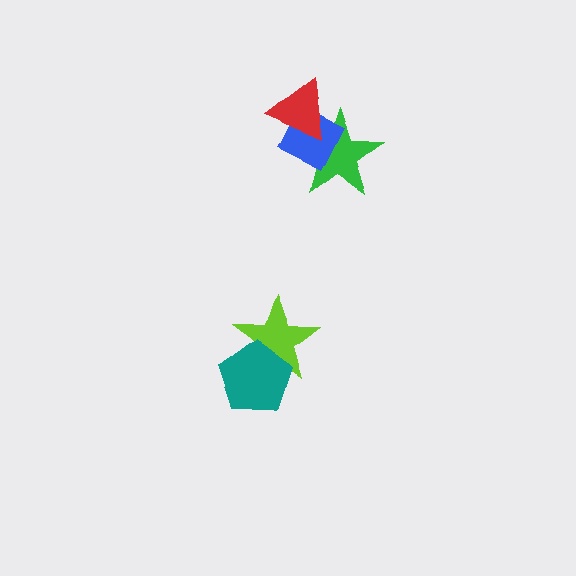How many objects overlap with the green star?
2 objects overlap with the green star.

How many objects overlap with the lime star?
1 object overlaps with the lime star.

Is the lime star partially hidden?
Yes, it is partially covered by another shape.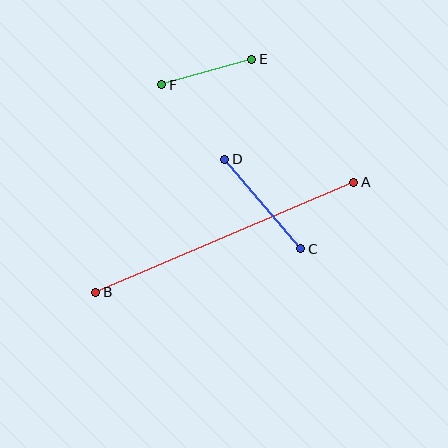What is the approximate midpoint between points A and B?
The midpoint is at approximately (225, 237) pixels.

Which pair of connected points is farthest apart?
Points A and B are farthest apart.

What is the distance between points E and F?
The distance is approximately 94 pixels.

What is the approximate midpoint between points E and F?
The midpoint is at approximately (207, 72) pixels.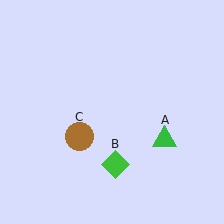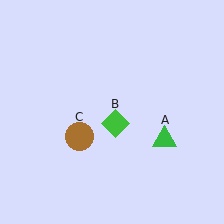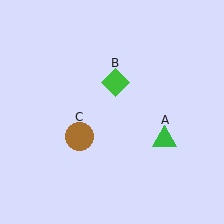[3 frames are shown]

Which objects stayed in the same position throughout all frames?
Green triangle (object A) and brown circle (object C) remained stationary.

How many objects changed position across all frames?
1 object changed position: green diamond (object B).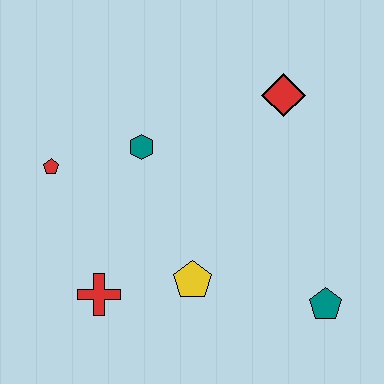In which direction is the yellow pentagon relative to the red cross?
The yellow pentagon is to the right of the red cross.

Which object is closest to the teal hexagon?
The red pentagon is closest to the teal hexagon.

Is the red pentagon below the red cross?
No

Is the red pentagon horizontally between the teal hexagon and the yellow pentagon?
No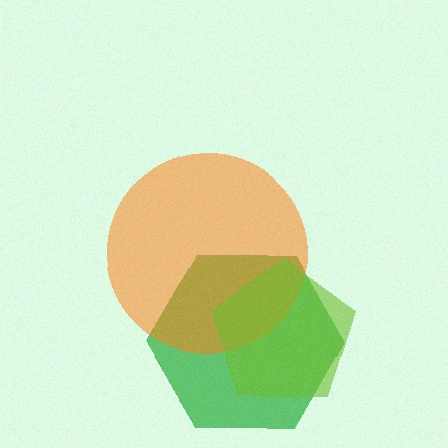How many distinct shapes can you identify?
There are 3 distinct shapes: a green hexagon, an orange circle, a lime pentagon.